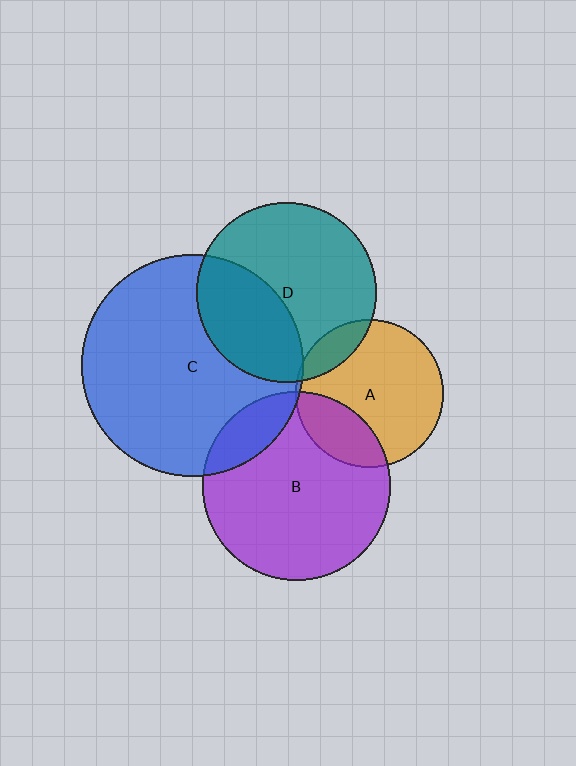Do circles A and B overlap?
Yes.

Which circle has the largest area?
Circle C (blue).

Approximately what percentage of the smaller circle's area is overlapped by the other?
Approximately 25%.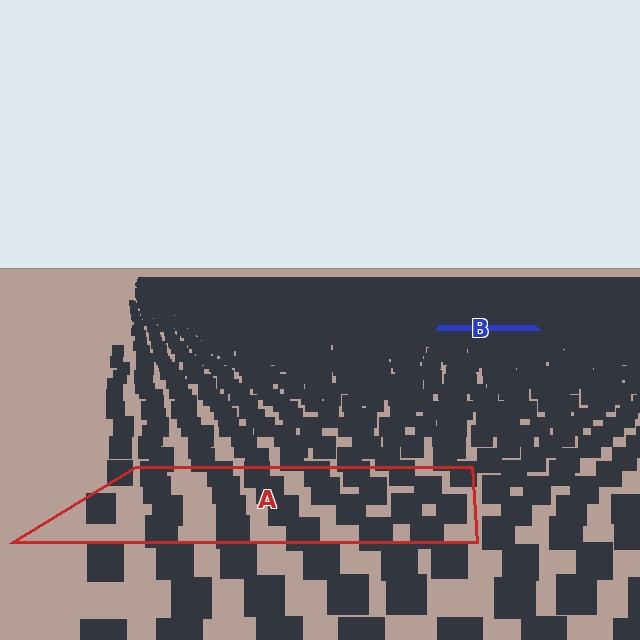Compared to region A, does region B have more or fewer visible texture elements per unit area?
Region B has more texture elements per unit area — they are packed more densely because it is farther away.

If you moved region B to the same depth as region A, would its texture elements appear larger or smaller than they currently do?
They would appear larger. At a closer depth, the same texture elements are projected at a bigger on-screen size.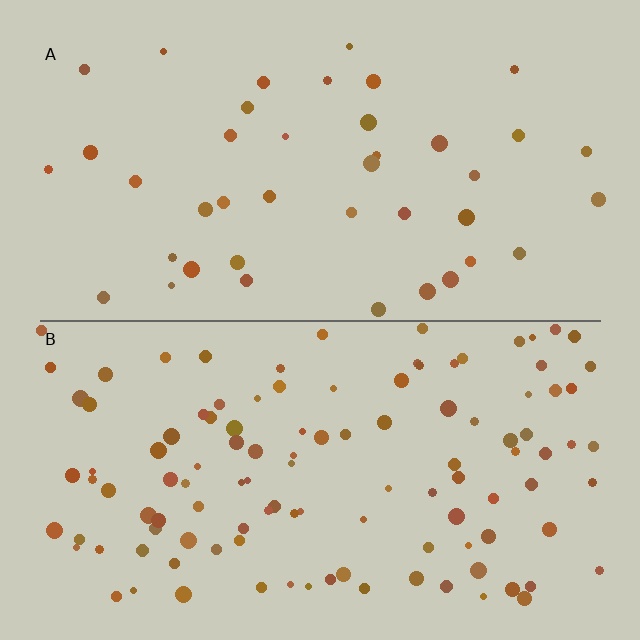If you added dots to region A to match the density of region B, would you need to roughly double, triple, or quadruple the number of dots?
Approximately triple.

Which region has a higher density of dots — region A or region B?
B (the bottom).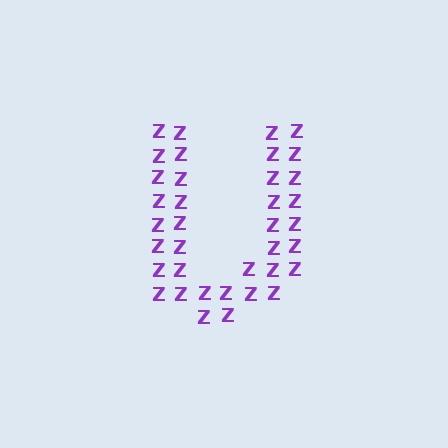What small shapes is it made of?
It is made of small letter Z's.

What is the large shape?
The large shape is the letter U.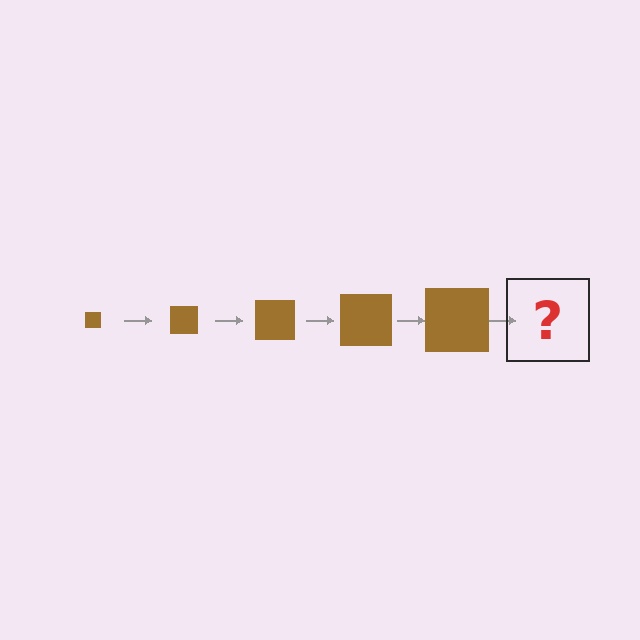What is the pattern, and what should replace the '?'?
The pattern is that the square gets progressively larger each step. The '?' should be a brown square, larger than the previous one.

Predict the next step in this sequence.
The next step is a brown square, larger than the previous one.